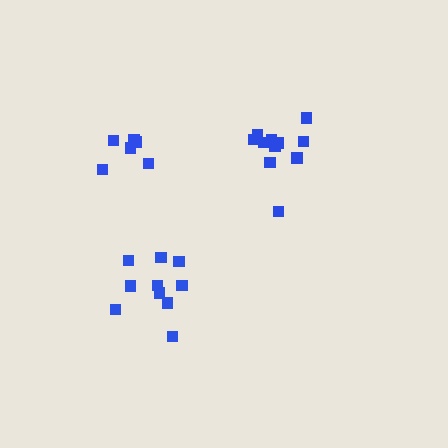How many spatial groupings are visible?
There are 3 spatial groupings.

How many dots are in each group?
Group 1: 12 dots, Group 2: 10 dots, Group 3: 6 dots (28 total).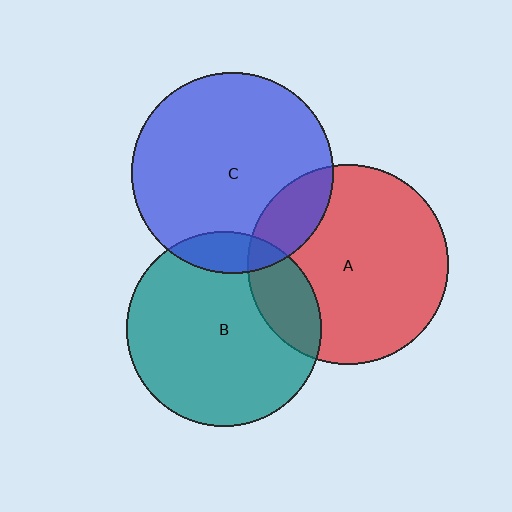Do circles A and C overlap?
Yes.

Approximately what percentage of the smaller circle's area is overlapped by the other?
Approximately 15%.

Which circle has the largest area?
Circle C (blue).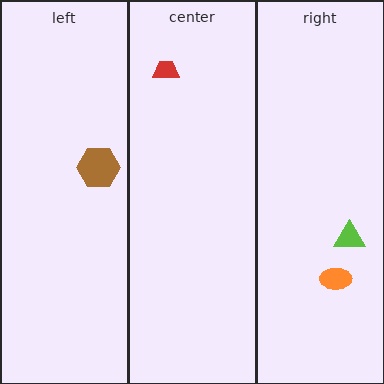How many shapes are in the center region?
1.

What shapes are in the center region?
The red trapezoid.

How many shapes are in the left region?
1.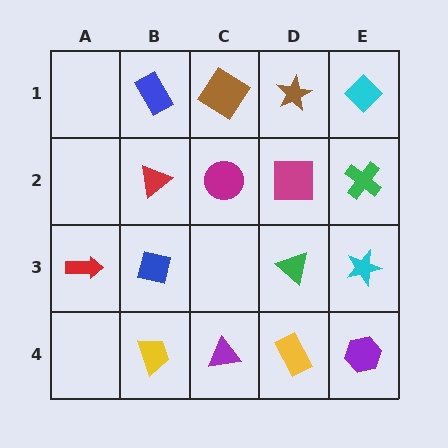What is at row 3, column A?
A red arrow.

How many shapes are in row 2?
4 shapes.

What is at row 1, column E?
A cyan diamond.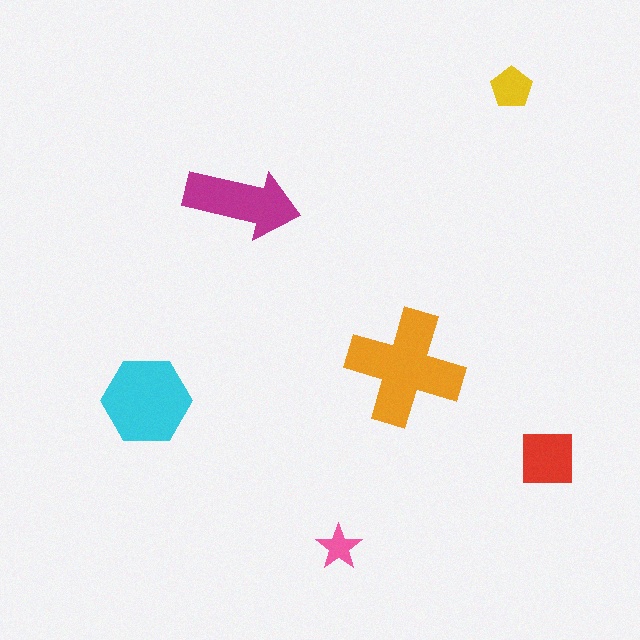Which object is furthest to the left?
The cyan hexagon is leftmost.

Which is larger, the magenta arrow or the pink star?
The magenta arrow.